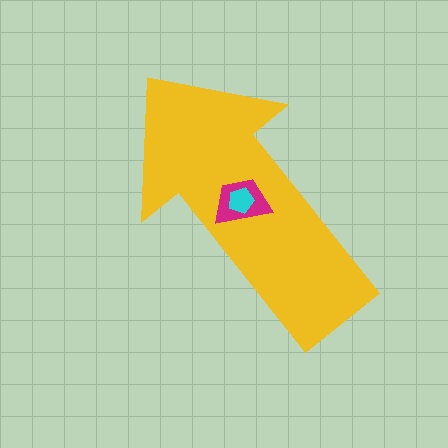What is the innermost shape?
The cyan pentagon.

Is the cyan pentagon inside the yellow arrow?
Yes.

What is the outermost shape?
The yellow arrow.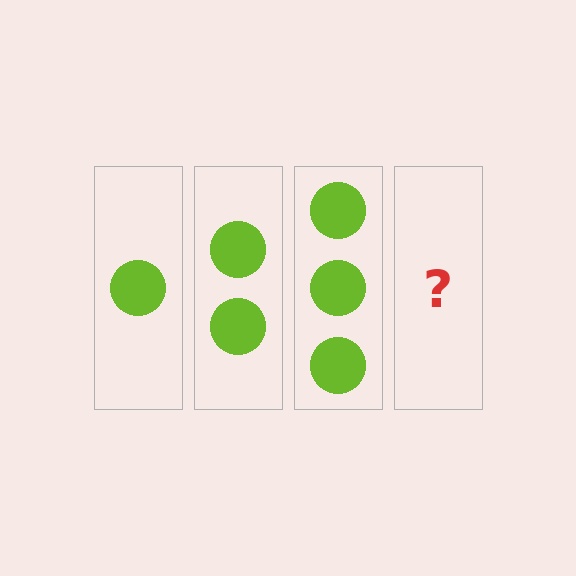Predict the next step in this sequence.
The next step is 4 circles.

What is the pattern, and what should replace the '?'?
The pattern is that each step adds one more circle. The '?' should be 4 circles.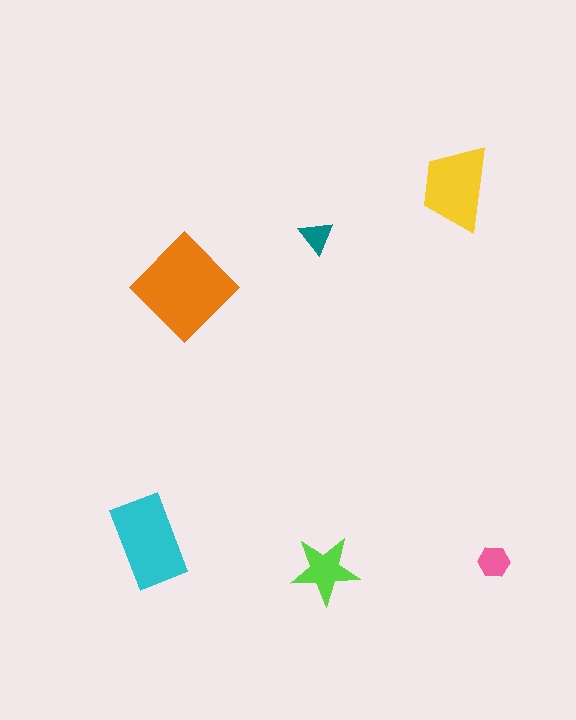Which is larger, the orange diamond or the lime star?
The orange diamond.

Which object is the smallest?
The teal triangle.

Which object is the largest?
The orange diamond.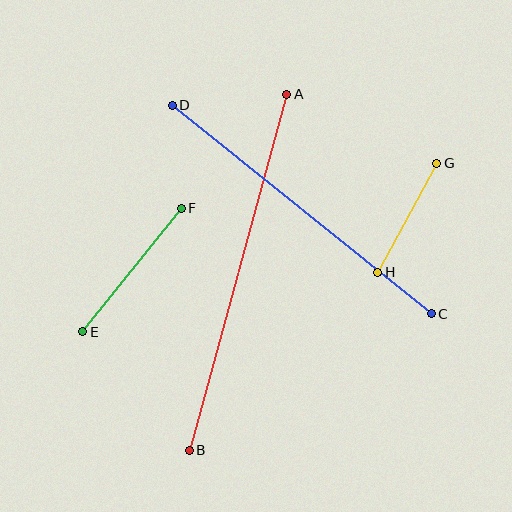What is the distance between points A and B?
The distance is approximately 369 pixels.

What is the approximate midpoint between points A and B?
The midpoint is at approximately (238, 272) pixels.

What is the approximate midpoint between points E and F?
The midpoint is at approximately (132, 270) pixels.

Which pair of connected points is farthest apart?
Points A and B are farthest apart.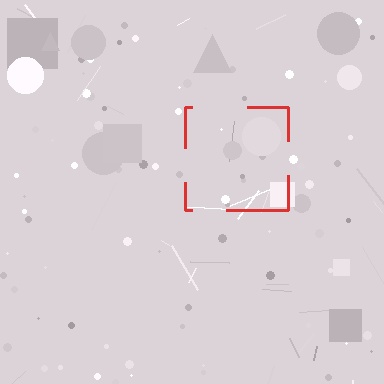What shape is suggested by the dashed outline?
The dashed outline suggests a square.